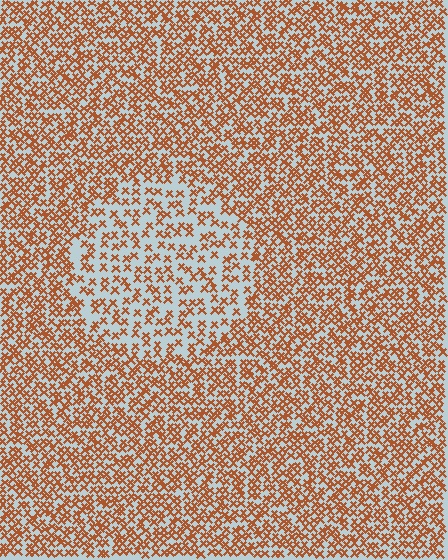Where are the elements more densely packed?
The elements are more densely packed outside the circle boundary.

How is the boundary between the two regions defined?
The boundary is defined by a change in element density (approximately 1.9x ratio). All elements are the same color, size, and shape.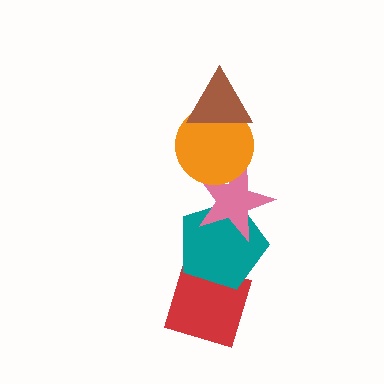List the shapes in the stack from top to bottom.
From top to bottom: the brown triangle, the orange circle, the pink star, the teal pentagon, the red diamond.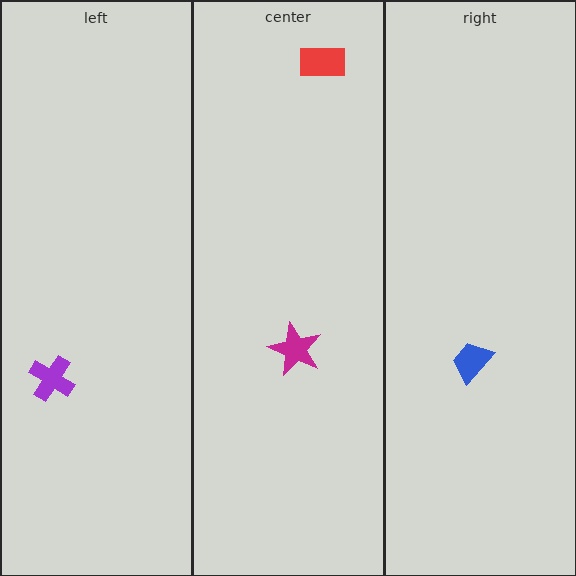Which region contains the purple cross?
The left region.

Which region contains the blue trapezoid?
The right region.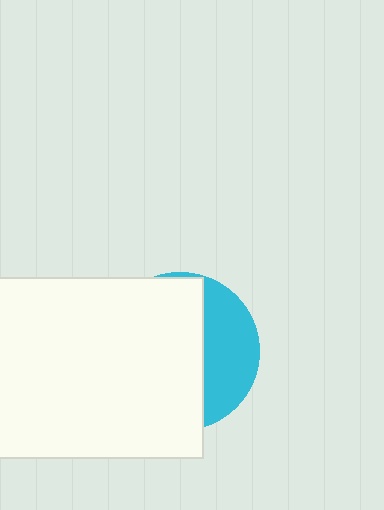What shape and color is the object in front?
The object in front is a white rectangle.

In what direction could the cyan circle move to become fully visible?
The cyan circle could move right. That would shift it out from behind the white rectangle entirely.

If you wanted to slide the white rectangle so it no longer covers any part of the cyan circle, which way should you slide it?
Slide it left — that is the most direct way to separate the two shapes.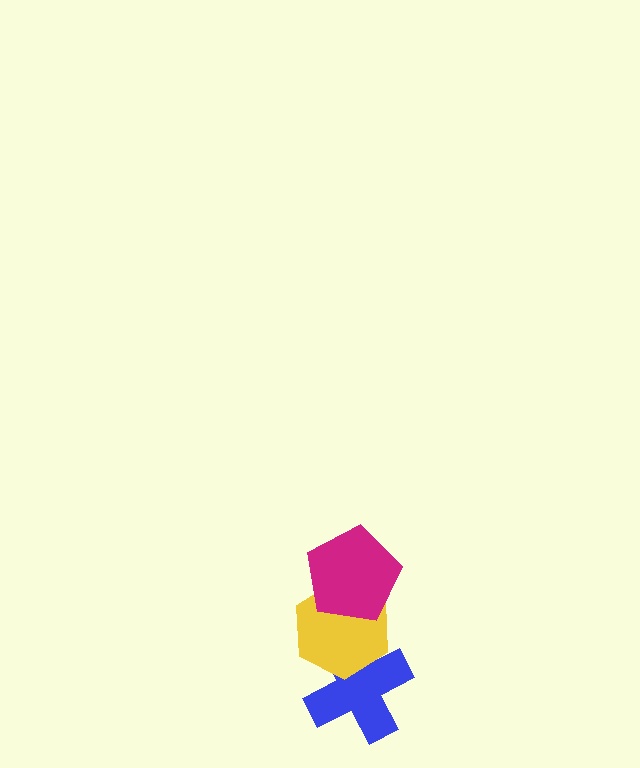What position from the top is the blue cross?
The blue cross is 3rd from the top.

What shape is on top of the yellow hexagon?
The magenta pentagon is on top of the yellow hexagon.